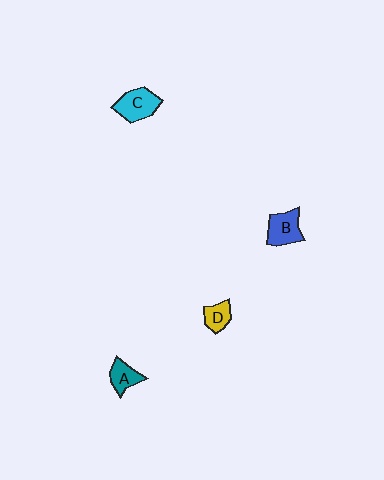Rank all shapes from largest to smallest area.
From largest to smallest: C (cyan), B (blue), A (teal), D (yellow).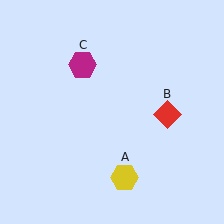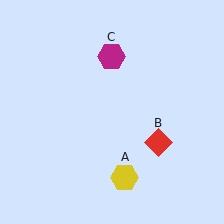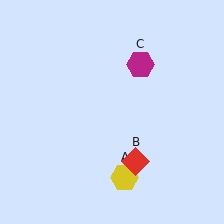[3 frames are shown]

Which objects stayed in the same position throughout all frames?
Yellow hexagon (object A) remained stationary.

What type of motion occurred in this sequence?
The red diamond (object B), magenta hexagon (object C) rotated clockwise around the center of the scene.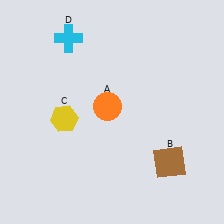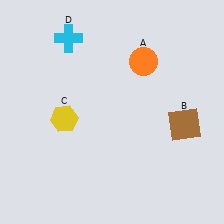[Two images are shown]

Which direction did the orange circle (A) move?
The orange circle (A) moved up.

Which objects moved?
The objects that moved are: the orange circle (A), the brown square (B).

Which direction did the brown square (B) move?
The brown square (B) moved up.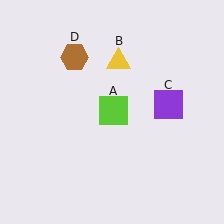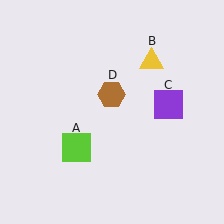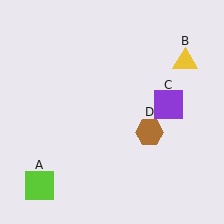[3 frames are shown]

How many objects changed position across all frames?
3 objects changed position: lime square (object A), yellow triangle (object B), brown hexagon (object D).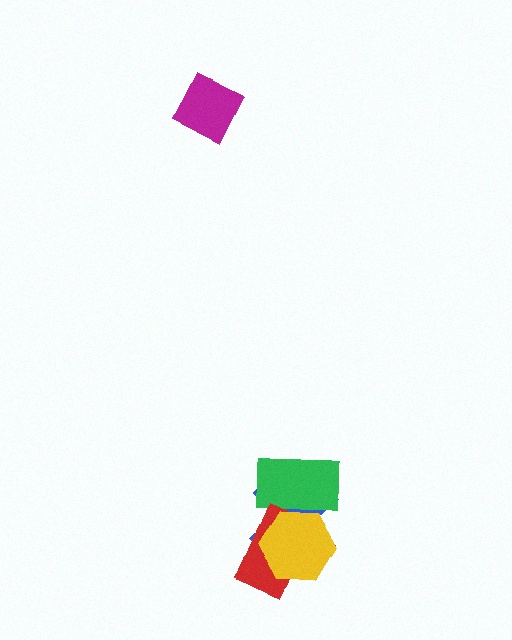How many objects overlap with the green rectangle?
3 objects overlap with the green rectangle.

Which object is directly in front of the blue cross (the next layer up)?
The green rectangle is directly in front of the blue cross.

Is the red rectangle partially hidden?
Yes, it is partially covered by another shape.